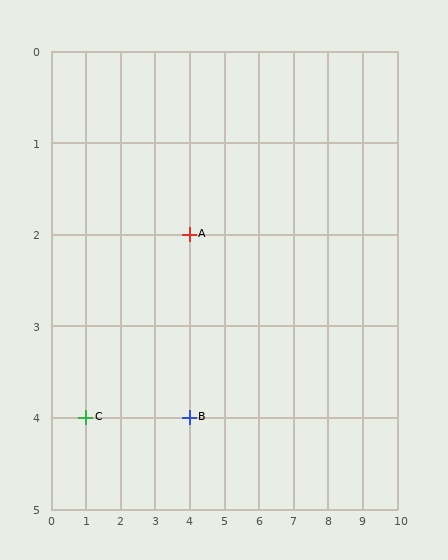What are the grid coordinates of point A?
Point A is at grid coordinates (4, 2).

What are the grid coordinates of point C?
Point C is at grid coordinates (1, 4).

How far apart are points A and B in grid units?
Points A and B are 2 rows apart.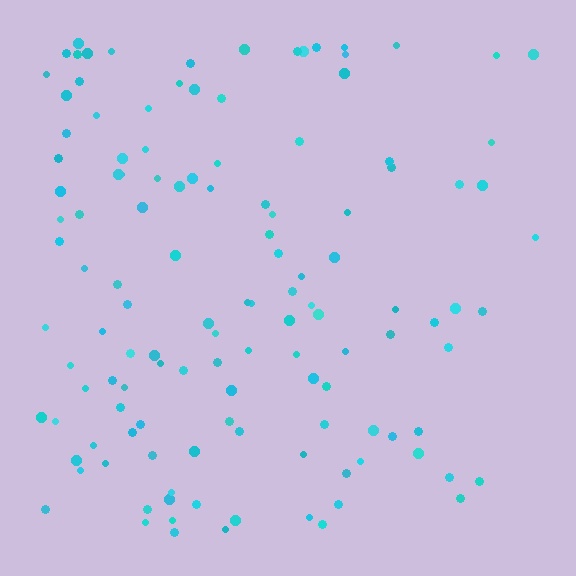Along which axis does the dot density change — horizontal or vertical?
Horizontal.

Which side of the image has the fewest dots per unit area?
The right.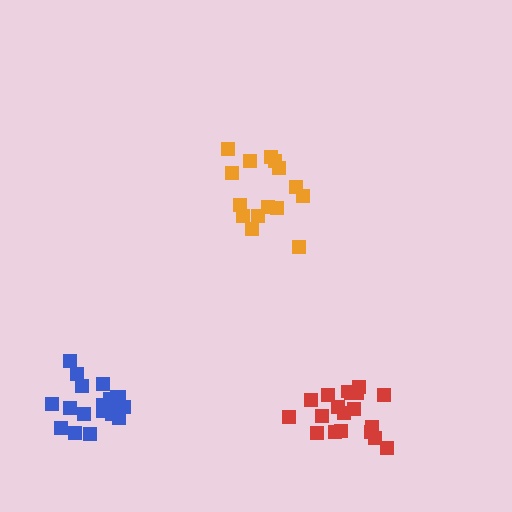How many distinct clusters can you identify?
There are 3 distinct clusters.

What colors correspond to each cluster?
The clusters are colored: blue, orange, red.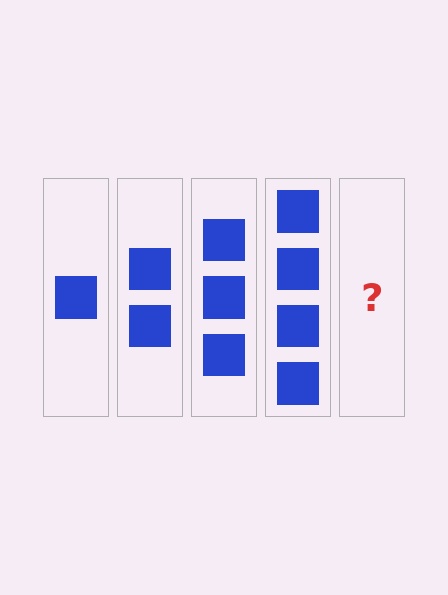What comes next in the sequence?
The next element should be 5 squares.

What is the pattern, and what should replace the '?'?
The pattern is that each step adds one more square. The '?' should be 5 squares.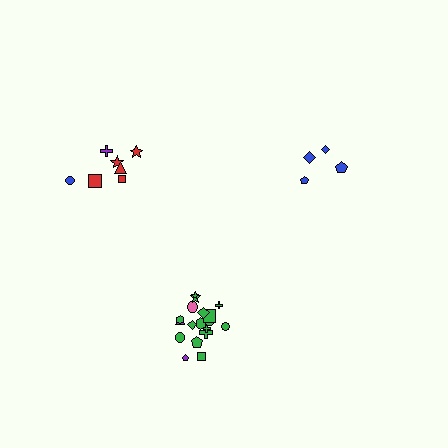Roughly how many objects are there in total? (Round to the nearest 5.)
Roughly 30 objects in total.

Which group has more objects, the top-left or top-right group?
The top-left group.